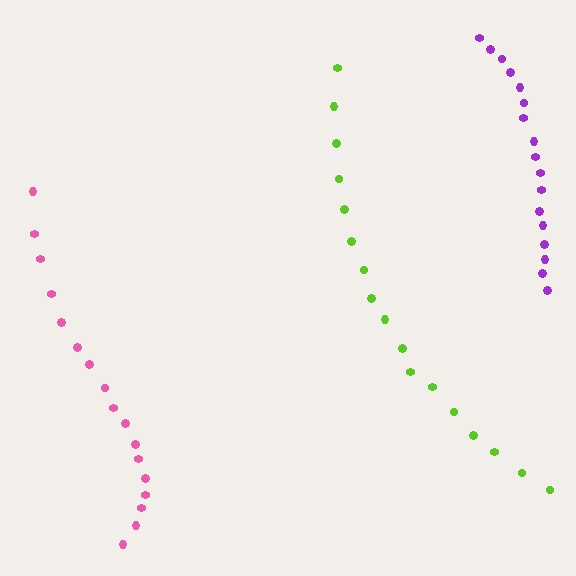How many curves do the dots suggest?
There are 3 distinct paths.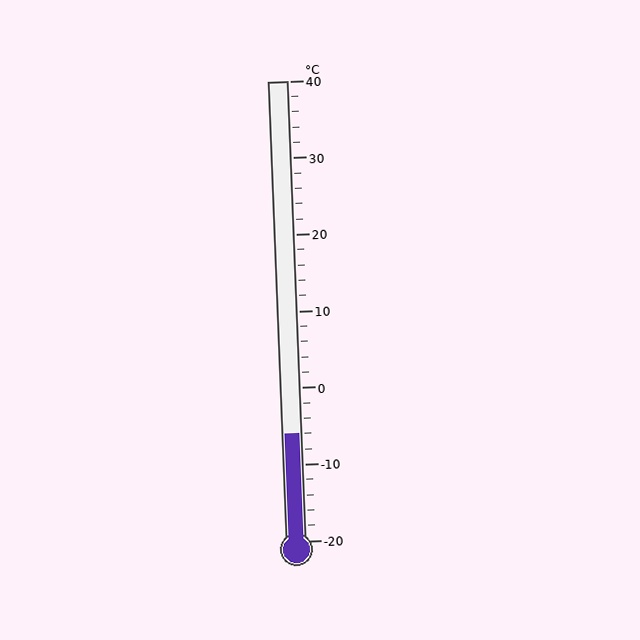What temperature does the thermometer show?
The thermometer shows approximately -6°C.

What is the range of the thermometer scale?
The thermometer scale ranges from -20°C to 40°C.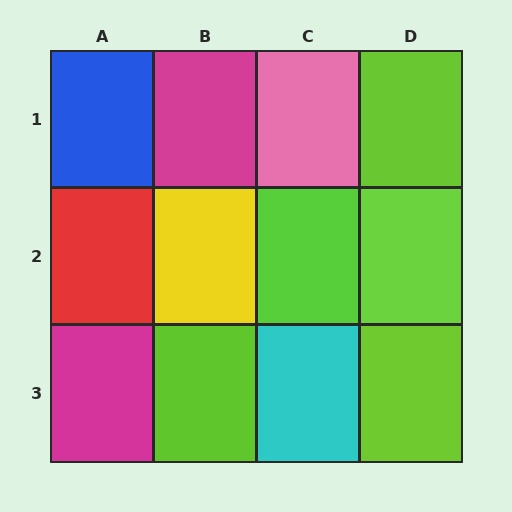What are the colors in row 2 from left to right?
Red, yellow, lime, lime.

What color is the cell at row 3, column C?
Cyan.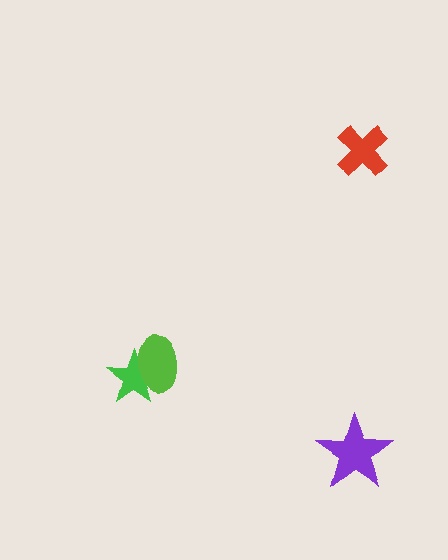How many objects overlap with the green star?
1 object overlaps with the green star.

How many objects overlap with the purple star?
0 objects overlap with the purple star.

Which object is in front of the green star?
The lime ellipse is in front of the green star.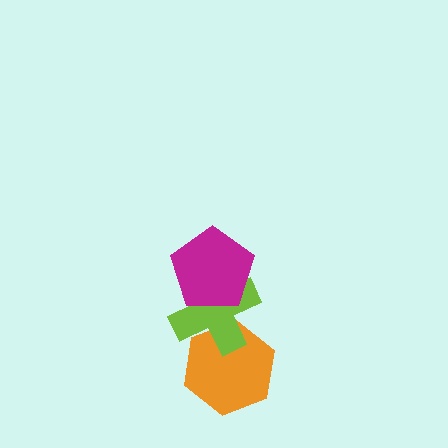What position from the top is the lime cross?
The lime cross is 2nd from the top.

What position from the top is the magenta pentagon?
The magenta pentagon is 1st from the top.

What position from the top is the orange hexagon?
The orange hexagon is 3rd from the top.